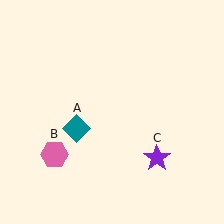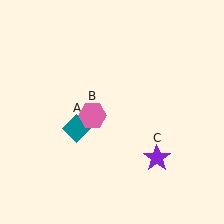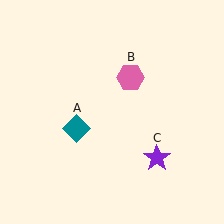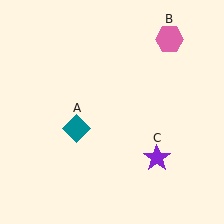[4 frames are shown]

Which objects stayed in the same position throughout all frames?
Teal diamond (object A) and purple star (object C) remained stationary.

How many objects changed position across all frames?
1 object changed position: pink hexagon (object B).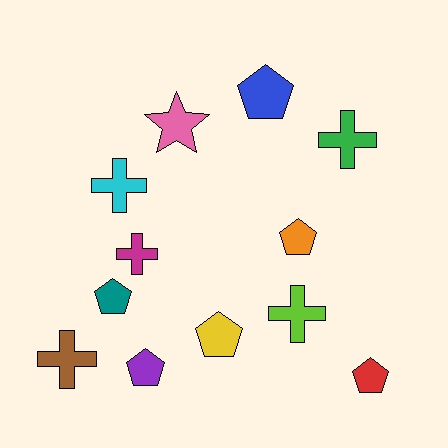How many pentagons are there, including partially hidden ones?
There are 6 pentagons.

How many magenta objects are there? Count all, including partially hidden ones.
There is 1 magenta object.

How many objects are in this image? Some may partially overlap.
There are 12 objects.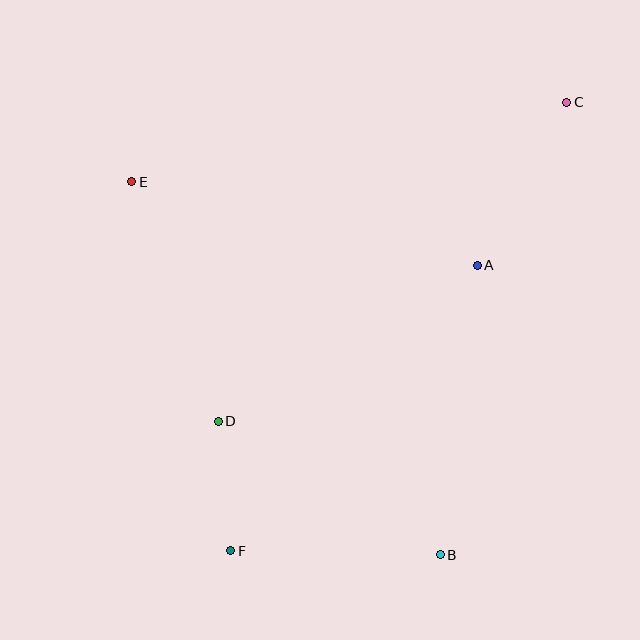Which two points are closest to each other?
Points D and F are closest to each other.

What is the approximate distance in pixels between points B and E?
The distance between B and E is approximately 484 pixels.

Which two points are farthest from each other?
Points C and F are farthest from each other.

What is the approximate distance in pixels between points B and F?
The distance between B and F is approximately 210 pixels.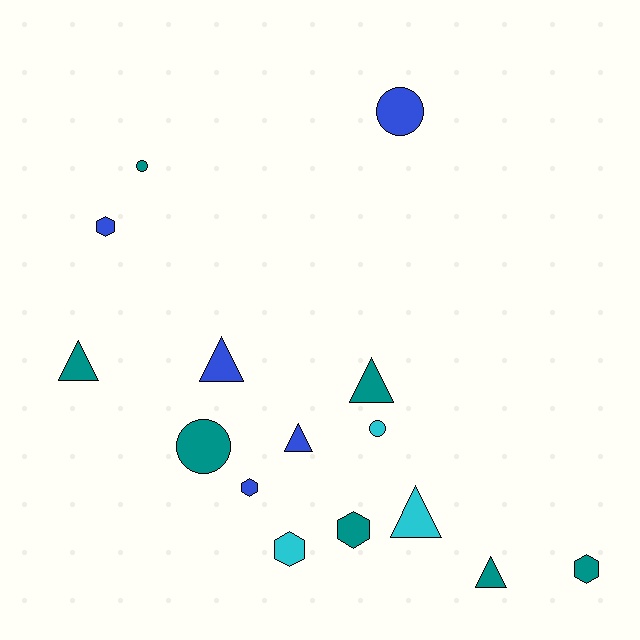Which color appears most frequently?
Teal, with 7 objects.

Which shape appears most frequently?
Triangle, with 6 objects.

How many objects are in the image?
There are 15 objects.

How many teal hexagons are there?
There are 2 teal hexagons.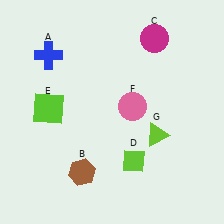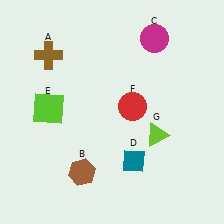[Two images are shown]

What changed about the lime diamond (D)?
In Image 1, D is lime. In Image 2, it changed to teal.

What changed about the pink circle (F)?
In Image 1, F is pink. In Image 2, it changed to red.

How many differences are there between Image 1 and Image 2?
There are 3 differences between the two images.